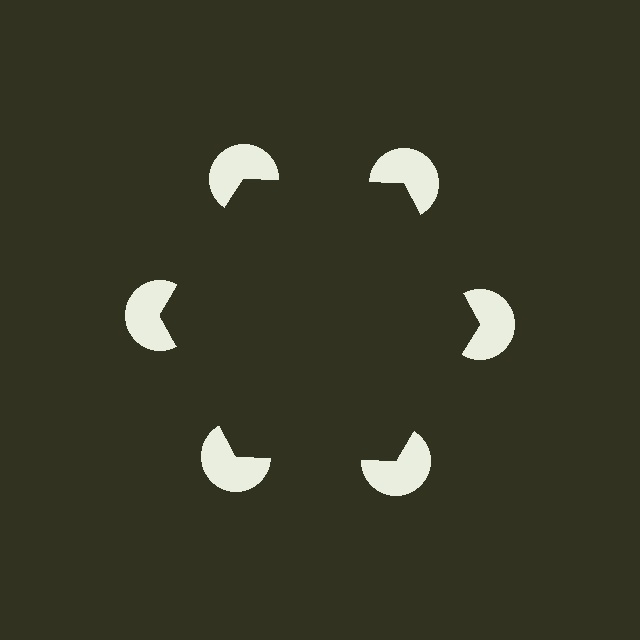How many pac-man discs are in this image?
There are 6 — one at each vertex of the illusory hexagon.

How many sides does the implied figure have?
6 sides.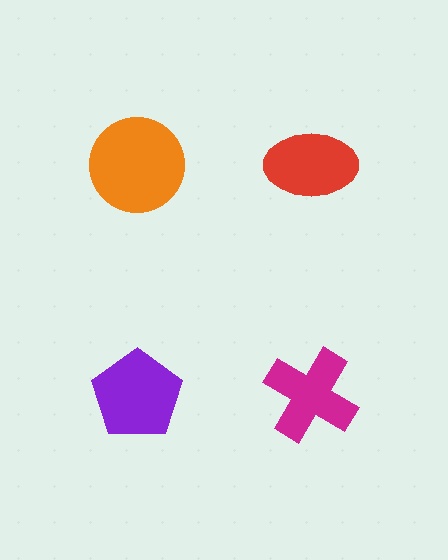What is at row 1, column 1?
An orange circle.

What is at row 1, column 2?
A red ellipse.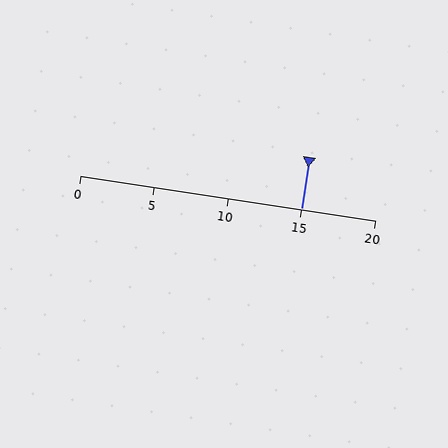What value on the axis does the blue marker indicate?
The marker indicates approximately 15.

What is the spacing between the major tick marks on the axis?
The major ticks are spaced 5 apart.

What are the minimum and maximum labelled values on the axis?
The axis runs from 0 to 20.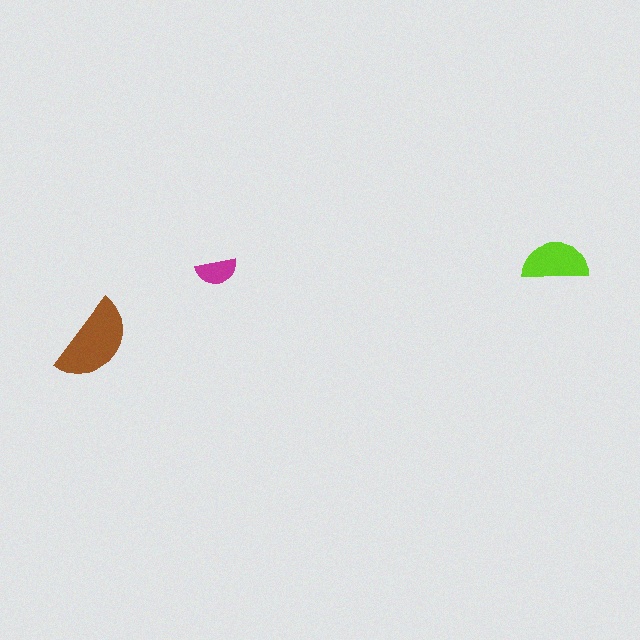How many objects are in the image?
There are 3 objects in the image.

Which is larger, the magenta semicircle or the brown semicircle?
The brown one.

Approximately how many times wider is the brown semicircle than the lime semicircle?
About 1.5 times wider.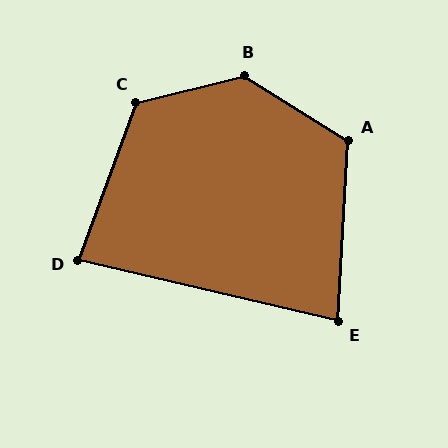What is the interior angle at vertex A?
Approximately 119 degrees (obtuse).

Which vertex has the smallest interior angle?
E, at approximately 80 degrees.